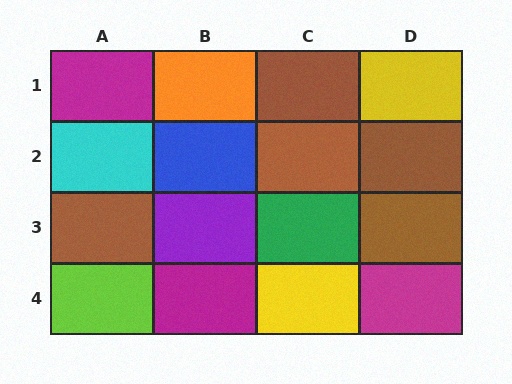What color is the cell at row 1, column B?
Orange.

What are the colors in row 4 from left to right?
Lime, magenta, yellow, magenta.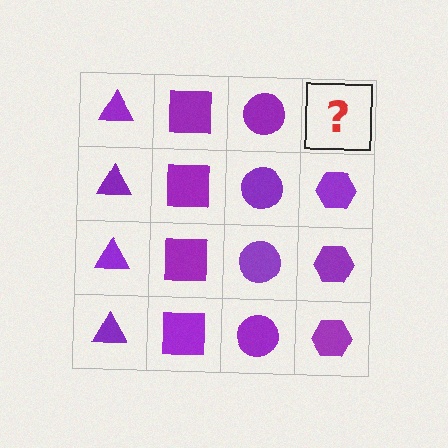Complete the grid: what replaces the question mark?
The question mark should be replaced with a purple hexagon.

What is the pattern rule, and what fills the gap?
The rule is that each column has a consistent shape. The gap should be filled with a purple hexagon.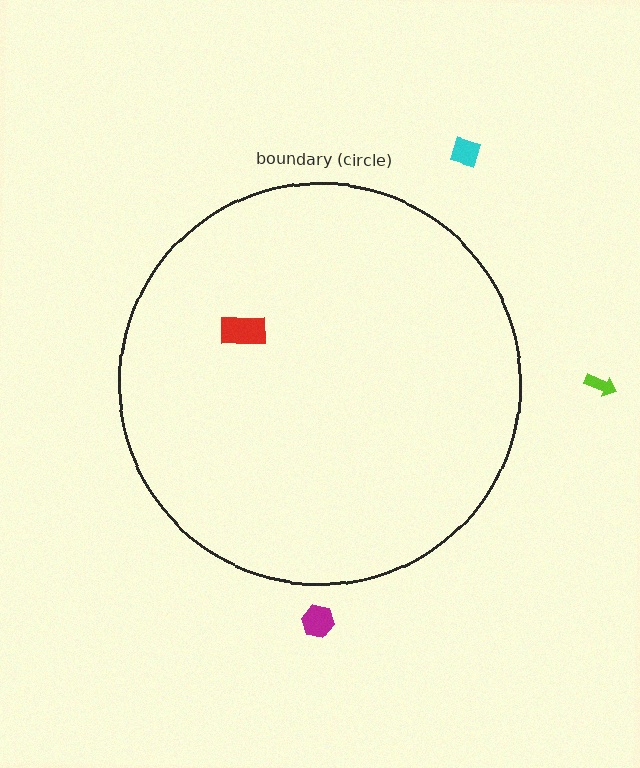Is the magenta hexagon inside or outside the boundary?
Outside.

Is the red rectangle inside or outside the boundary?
Inside.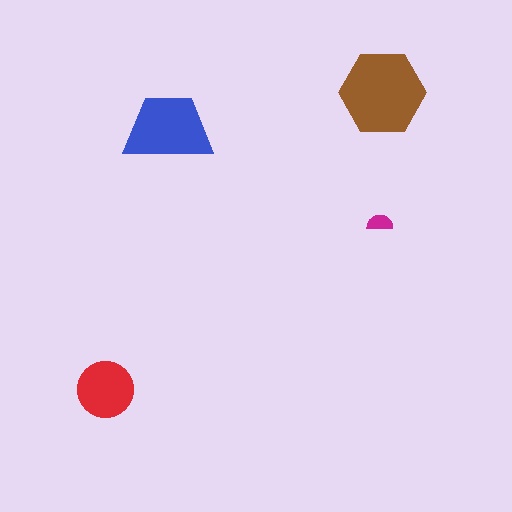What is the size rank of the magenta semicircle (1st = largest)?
4th.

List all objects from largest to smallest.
The brown hexagon, the blue trapezoid, the red circle, the magenta semicircle.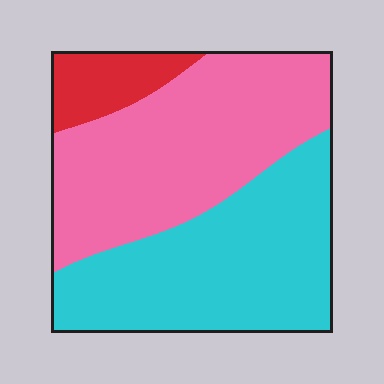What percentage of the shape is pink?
Pink takes up between a quarter and a half of the shape.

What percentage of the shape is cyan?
Cyan covers around 45% of the shape.